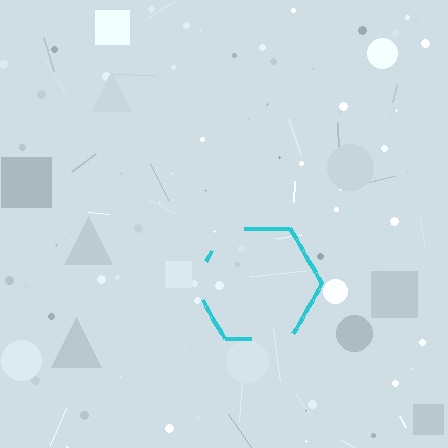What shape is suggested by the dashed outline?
The dashed outline suggests a hexagon.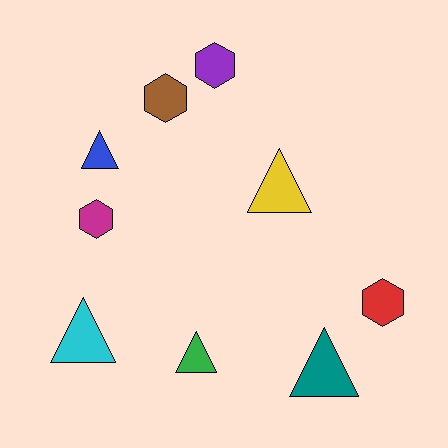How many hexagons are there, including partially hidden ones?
There are 4 hexagons.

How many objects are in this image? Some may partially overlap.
There are 9 objects.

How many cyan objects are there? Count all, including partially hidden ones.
There is 1 cyan object.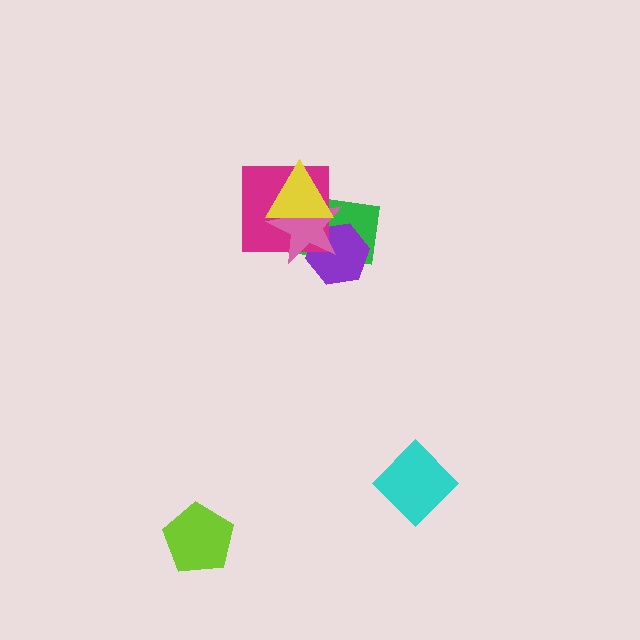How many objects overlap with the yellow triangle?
3 objects overlap with the yellow triangle.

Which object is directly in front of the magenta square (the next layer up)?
The pink star is directly in front of the magenta square.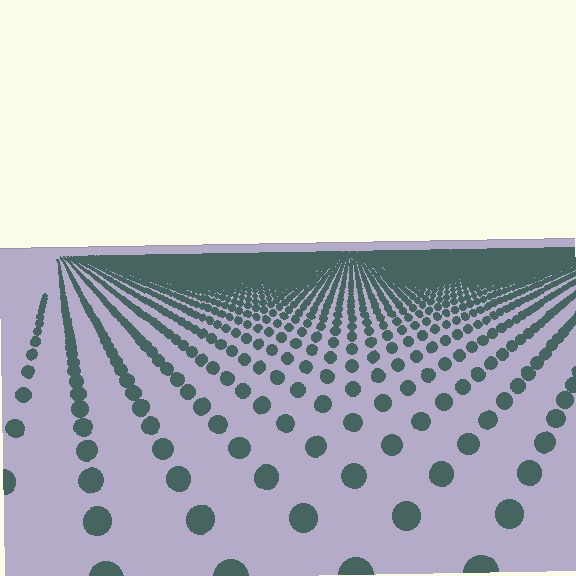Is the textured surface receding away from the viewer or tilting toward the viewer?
The surface is receding away from the viewer. Texture elements get smaller and denser toward the top.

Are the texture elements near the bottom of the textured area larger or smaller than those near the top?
Larger. Near the bottom, elements are closer to the viewer and appear at a bigger on-screen size.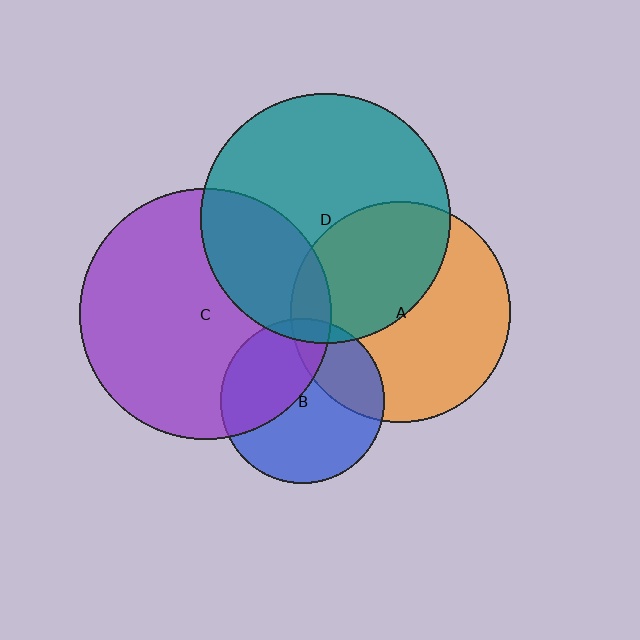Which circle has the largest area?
Circle C (purple).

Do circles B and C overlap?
Yes.